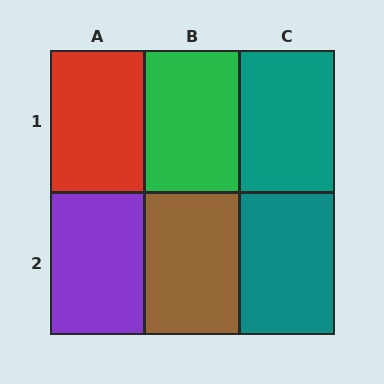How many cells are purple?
1 cell is purple.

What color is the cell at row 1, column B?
Green.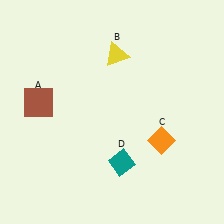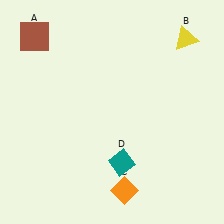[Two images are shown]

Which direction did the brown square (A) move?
The brown square (A) moved up.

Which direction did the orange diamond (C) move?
The orange diamond (C) moved down.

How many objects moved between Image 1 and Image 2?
3 objects moved between the two images.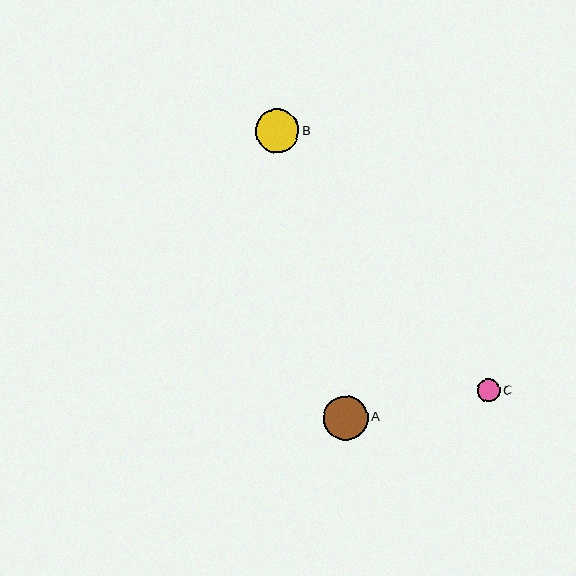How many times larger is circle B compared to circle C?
Circle B is approximately 1.9 times the size of circle C.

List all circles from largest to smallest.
From largest to smallest: A, B, C.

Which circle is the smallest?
Circle C is the smallest with a size of approximately 23 pixels.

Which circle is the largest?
Circle A is the largest with a size of approximately 45 pixels.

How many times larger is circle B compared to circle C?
Circle B is approximately 1.9 times the size of circle C.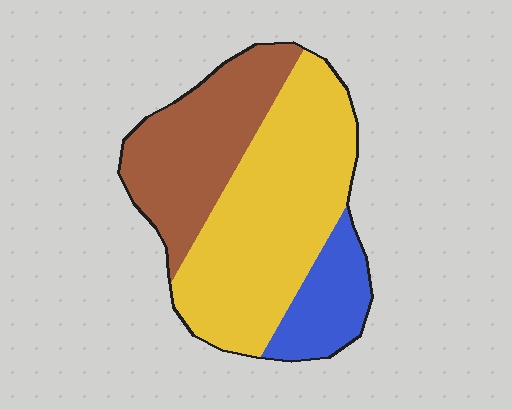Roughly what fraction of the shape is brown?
Brown takes up between a sixth and a third of the shape.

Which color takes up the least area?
Blue, at roughly 15%.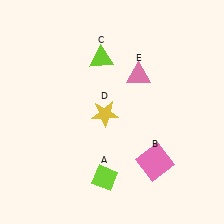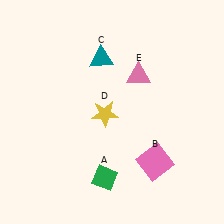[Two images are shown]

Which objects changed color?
A changed from lime to green. C changed from lime to teal.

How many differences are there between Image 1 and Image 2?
There are 2 differences between the two images.